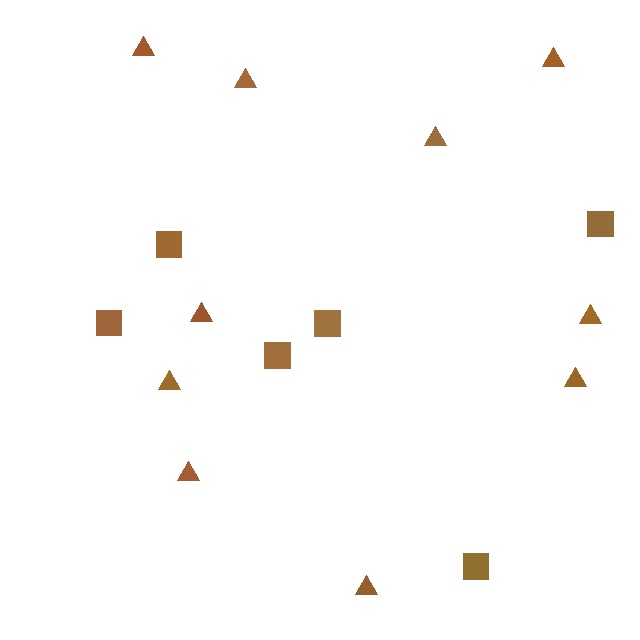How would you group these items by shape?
There are 2 groups: one group of squares (6) and one group of triangles (10).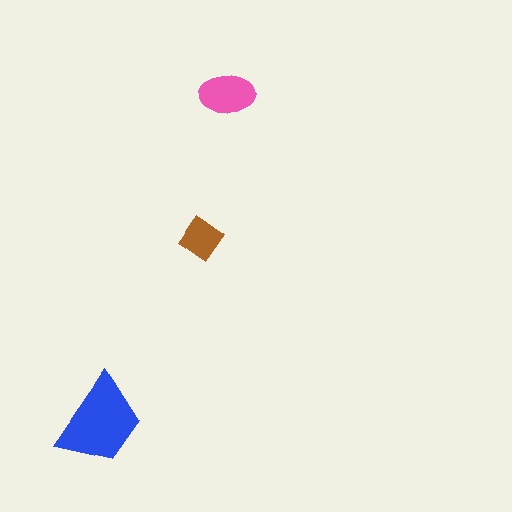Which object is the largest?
The blue trapezoid.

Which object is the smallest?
The brown diamond.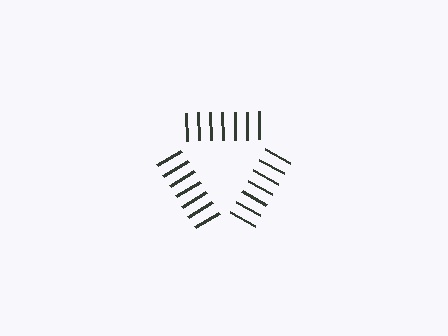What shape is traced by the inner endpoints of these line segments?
An illusory triangle — the line segments terminate on its edges but no continuous stroke is drawn.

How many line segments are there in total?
21 — 7 along each of the 3 edges.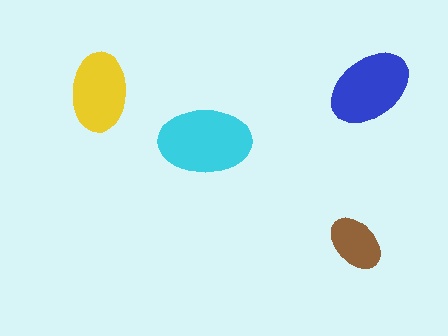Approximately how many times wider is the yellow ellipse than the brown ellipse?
About 1.5 times wider.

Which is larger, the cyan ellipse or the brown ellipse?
The cyan one.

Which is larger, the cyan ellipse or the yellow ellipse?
The cyan one.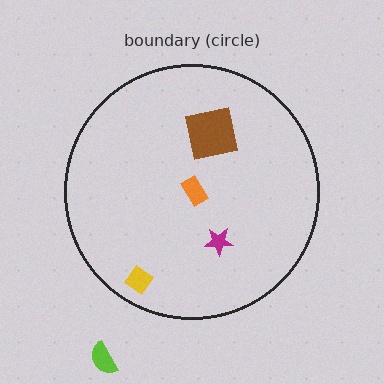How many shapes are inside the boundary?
4 inside, 1 outside.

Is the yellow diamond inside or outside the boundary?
Inside.